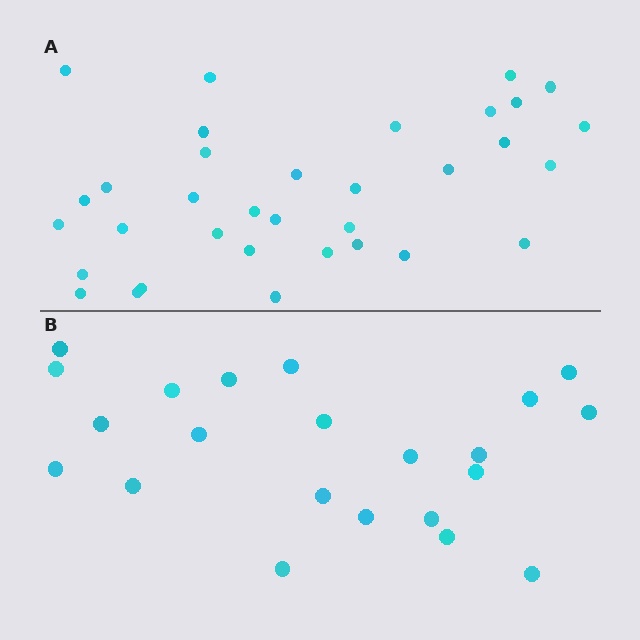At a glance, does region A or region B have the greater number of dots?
Region A (the top region) has more dots.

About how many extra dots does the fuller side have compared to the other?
Region A has roughly 12 or so more dots than region B.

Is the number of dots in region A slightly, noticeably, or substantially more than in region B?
Region A has substantially more. The ratio is roughly 1.5 to 1.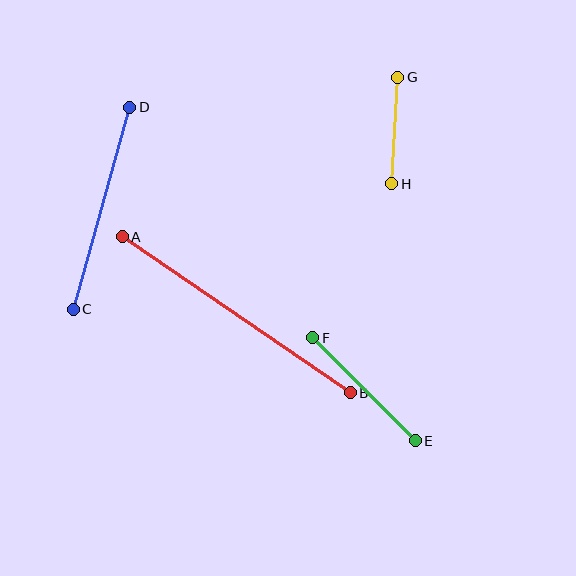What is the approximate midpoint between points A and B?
The midpoint is at approximately (236, 315) pixels.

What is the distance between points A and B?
The distance is approximately 276 pixels.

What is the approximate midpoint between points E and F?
The midpoint is at approximately (364, 389) pixels.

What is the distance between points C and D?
The distance is approximately 210 pixels.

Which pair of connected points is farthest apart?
Points A and B are farthest apart.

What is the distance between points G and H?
The distance is approximately 106 pixels.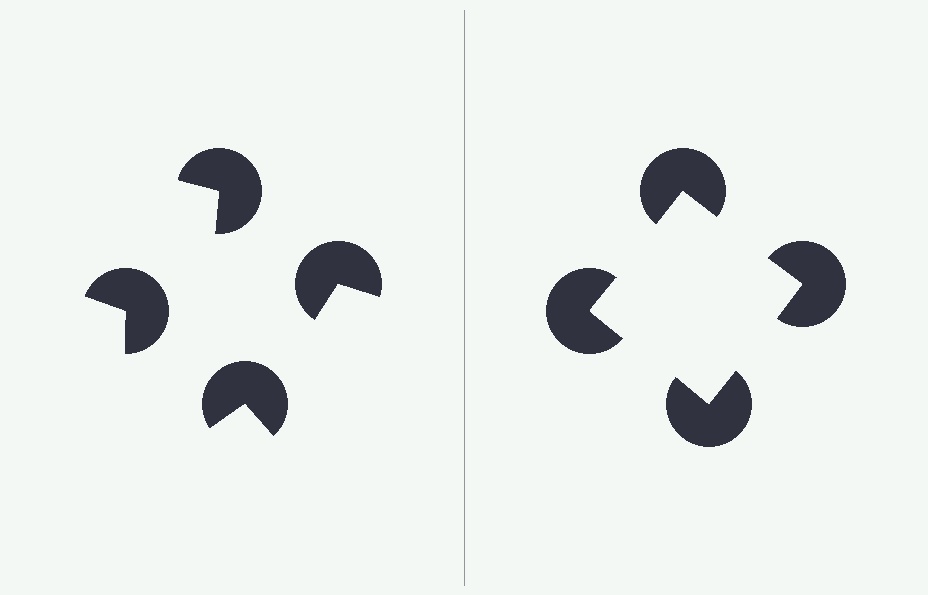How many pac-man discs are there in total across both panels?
8 — 4 on each side.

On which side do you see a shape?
An illusory square appears on the right side. On the left side the wedge cuts are rotated, so no coherent shape forms.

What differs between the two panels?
The pac-man discs are positioned identically on both sides; only the wedge orientations differ. On the right they align to a square; on the left they are misaligned.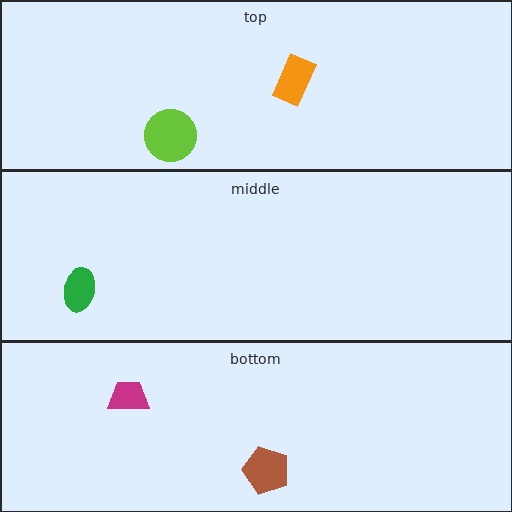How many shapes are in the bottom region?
2.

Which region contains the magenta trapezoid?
The bottom region.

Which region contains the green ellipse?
The middle region.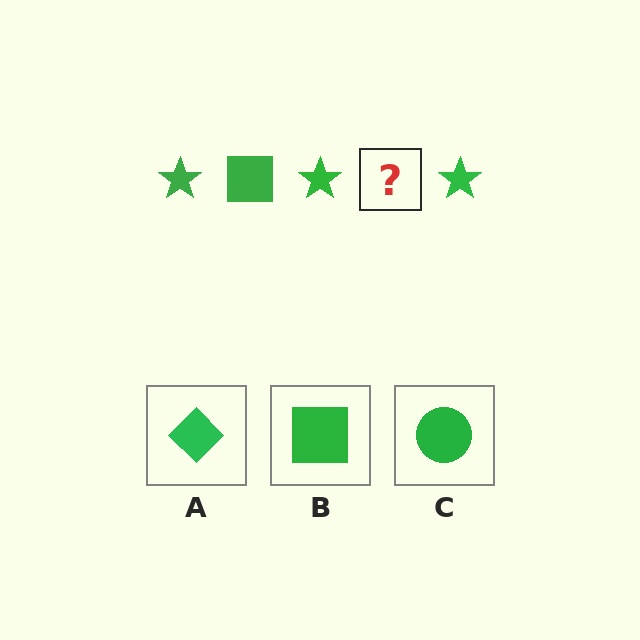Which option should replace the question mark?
Option B.